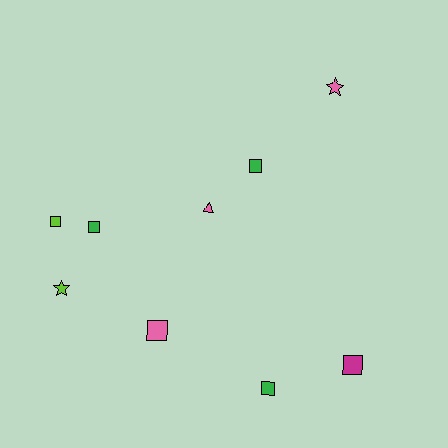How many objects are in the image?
There are 9 objects.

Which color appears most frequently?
Pink, with 3 objects.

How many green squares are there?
There are 3 green squares.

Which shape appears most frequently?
Square, with 6 objects.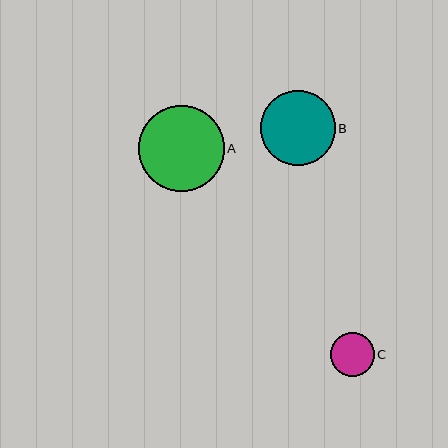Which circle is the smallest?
Circle C is the smallest with a size of approximately 44 pixels.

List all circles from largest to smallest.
From largest to smallest: A, B, C.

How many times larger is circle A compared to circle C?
Circle A is approximately 2.0 times the size of circle C.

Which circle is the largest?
Circle A is the largest with a size of approximately 86 pixels.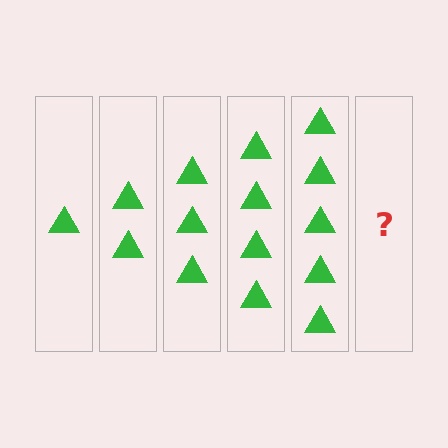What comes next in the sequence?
The next element should be 6 triangles.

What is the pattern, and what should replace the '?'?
The pattern is that each step adds one more triangle. The '?' should be 6 triangles.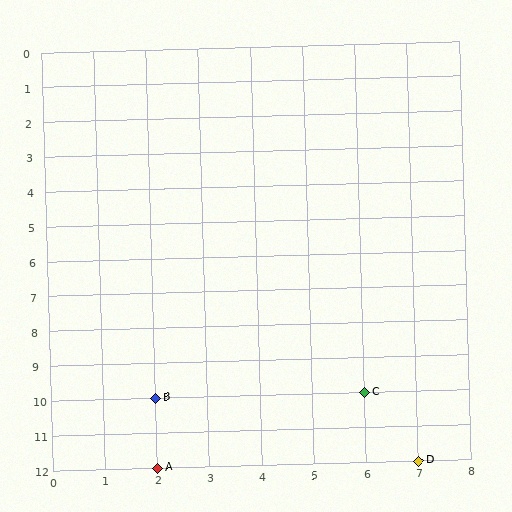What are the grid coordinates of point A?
Point A is at grid coordinates (2, 12).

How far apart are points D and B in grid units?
Points D and B are 5 columns and 2 rows apart (about 5.4 grid units diagonally).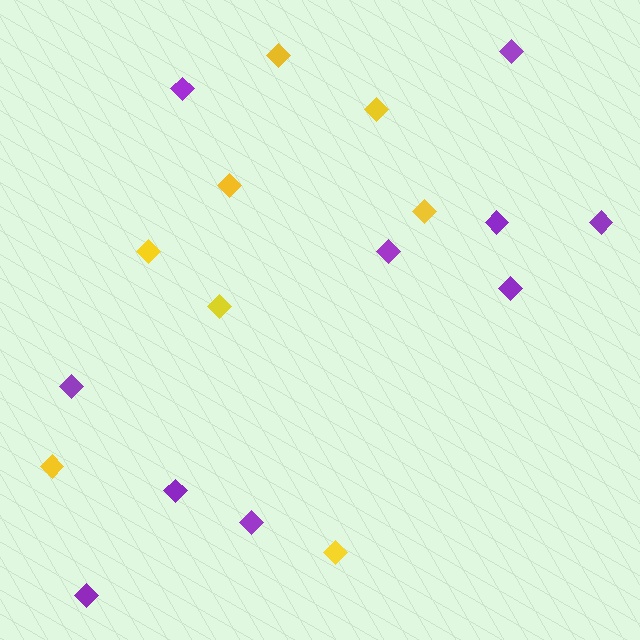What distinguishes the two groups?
There are 2 groups: one group of purple diamonds (10) and one group of yellow diamonds (8).